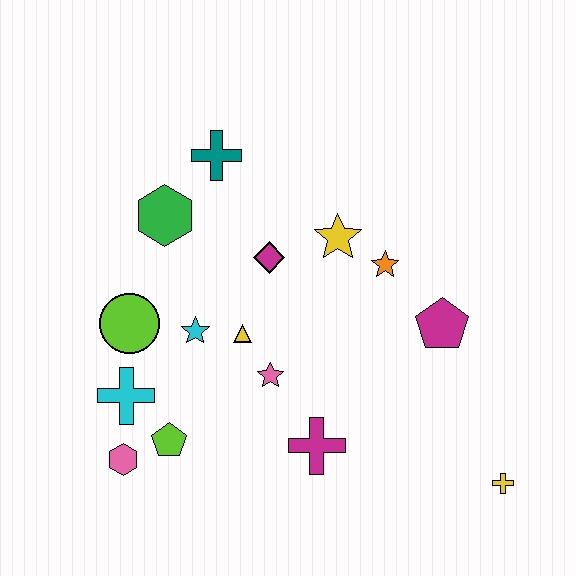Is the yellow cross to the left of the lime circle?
No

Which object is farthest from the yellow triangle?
The yellow cross is farthest from the yellow triangle.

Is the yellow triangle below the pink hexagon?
No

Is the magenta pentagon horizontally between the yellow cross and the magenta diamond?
Yes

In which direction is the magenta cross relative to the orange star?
The magenta cross is below the orange star.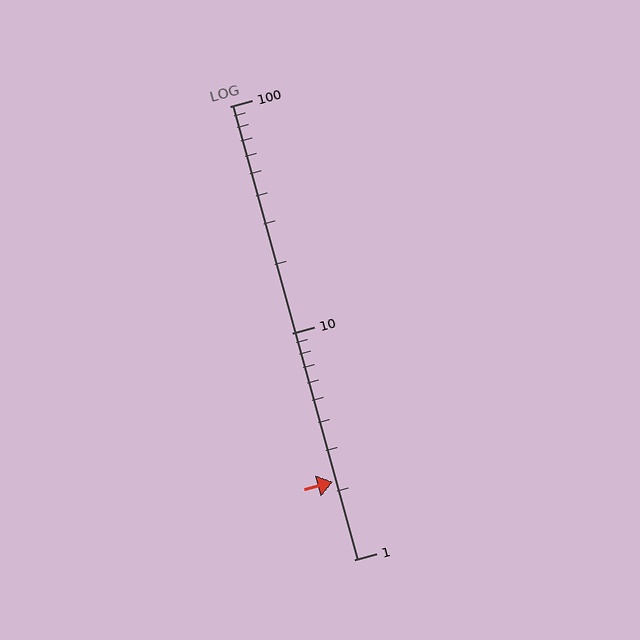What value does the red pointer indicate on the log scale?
The pointer indicates approximately 2.2.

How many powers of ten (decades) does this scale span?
The scale spans 2 decades, from 1 to 100.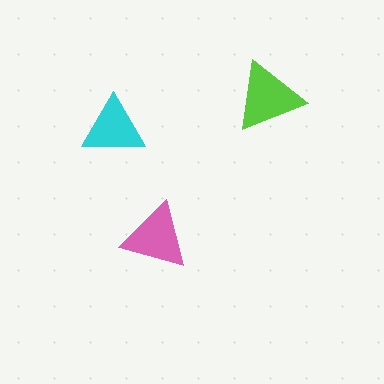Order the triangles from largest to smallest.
the lime one, the pink one, the cyan one.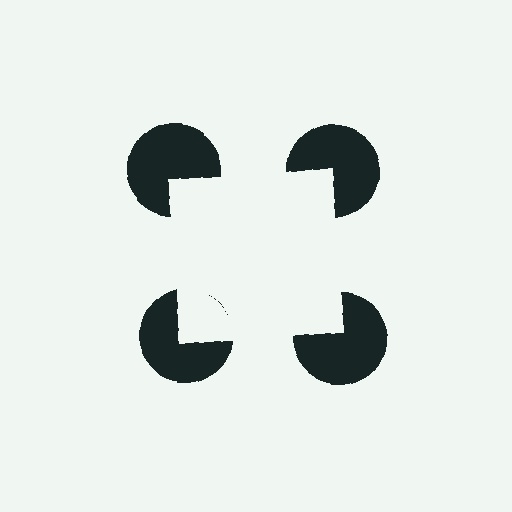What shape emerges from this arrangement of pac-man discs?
An illusory square — its edges are inferred from the aligned wedge cuts in the pac-man discs, not physically drawn.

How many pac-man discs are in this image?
There are 4 — one at each vertex of the illusory square.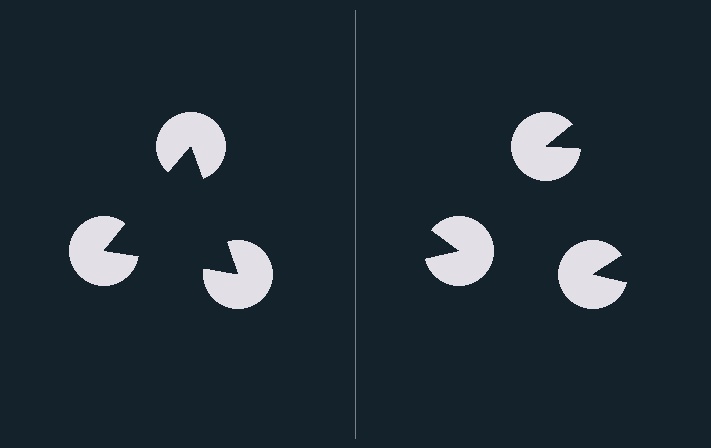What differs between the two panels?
The pac-man discs are positioned identically on both sides; only the wedge orientations differ. On the left they align to a triangle; on the right they are misaligned.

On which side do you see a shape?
An illusory triangle appears on the left side. On the right side the wedge cuts are rotated, so no coherent shape forms.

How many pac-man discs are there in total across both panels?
6 — 3 on each side.